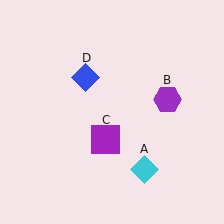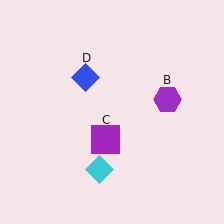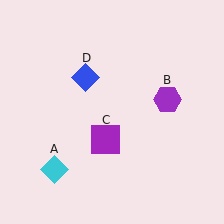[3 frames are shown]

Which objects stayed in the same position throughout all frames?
Purple hexagon (object B) and purple square (object C) and blue diamond (object D) remained stationary.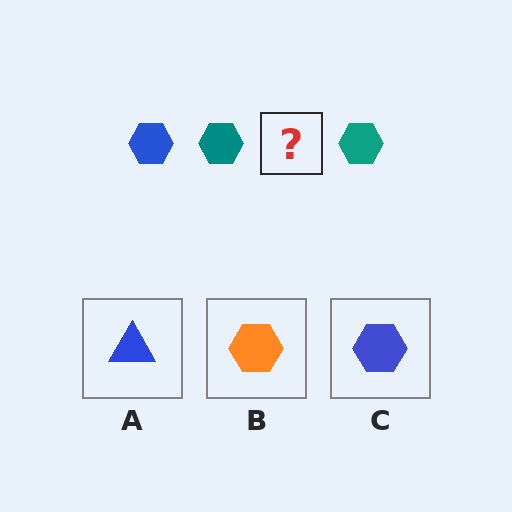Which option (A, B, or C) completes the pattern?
C.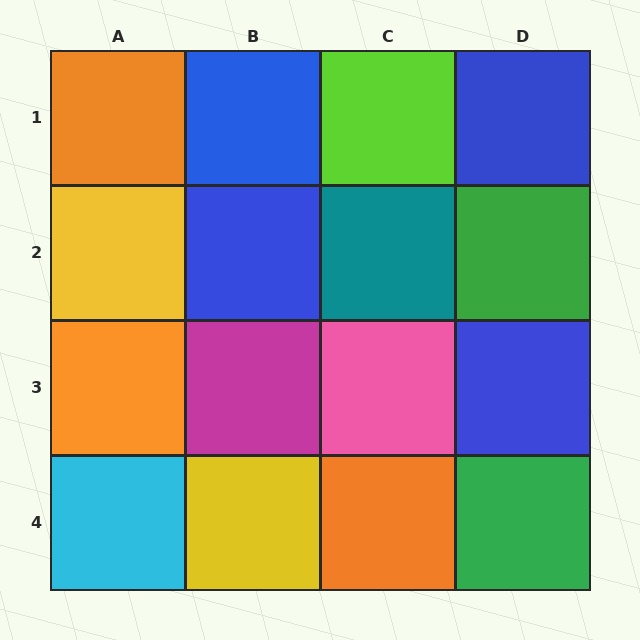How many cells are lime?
1 cell is lime.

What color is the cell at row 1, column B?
Blue.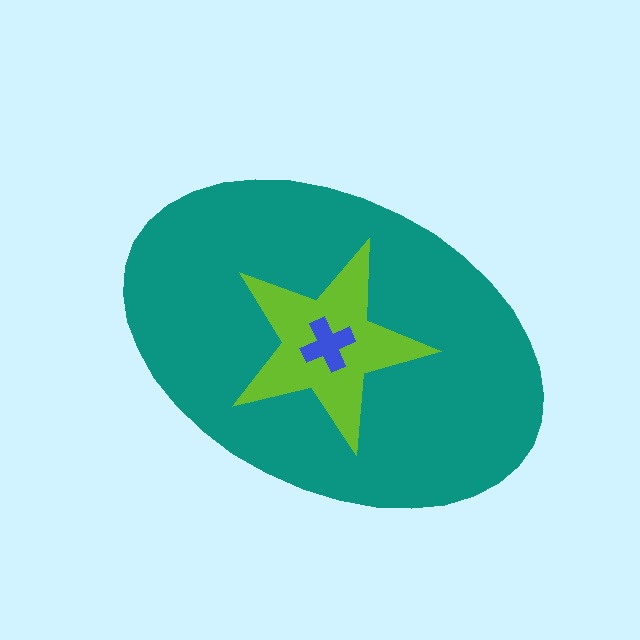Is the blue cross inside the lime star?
Yes.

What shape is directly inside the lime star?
The blue cross.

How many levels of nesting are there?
3.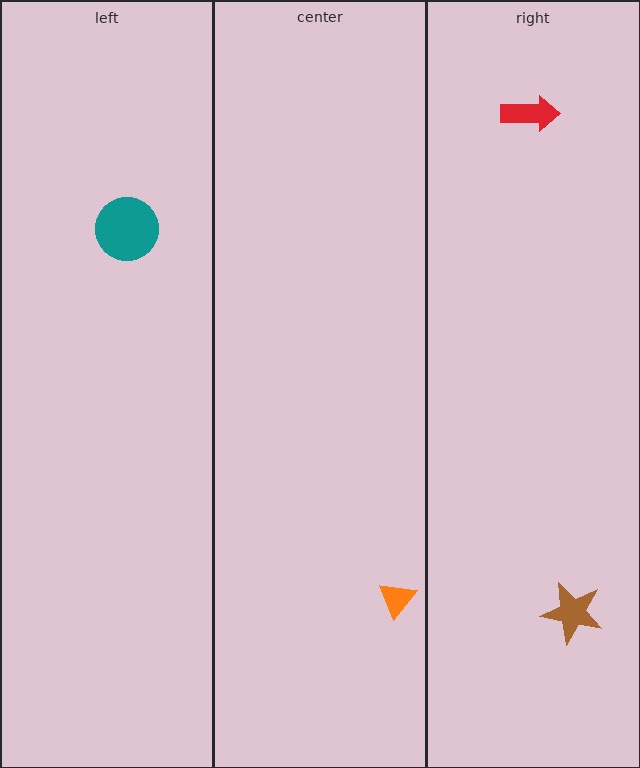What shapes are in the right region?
The brown star, the red arrow.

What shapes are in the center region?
The orange triangle.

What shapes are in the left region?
The teal circle.